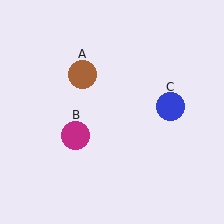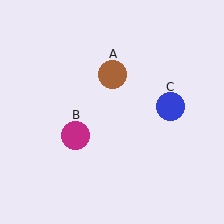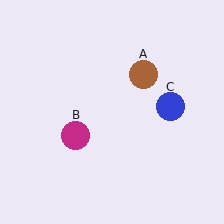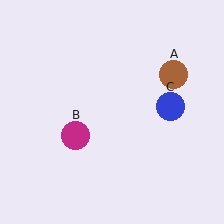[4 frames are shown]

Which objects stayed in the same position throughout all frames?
Magenta circle (object B) and blue circle (object C) remained stationary.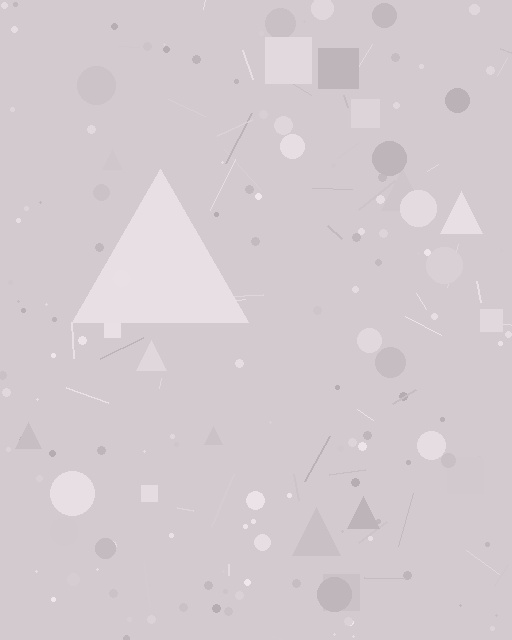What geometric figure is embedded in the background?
A triangle is embedded in the background.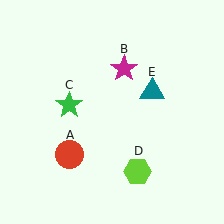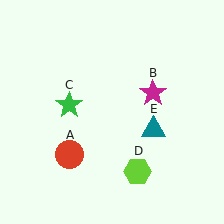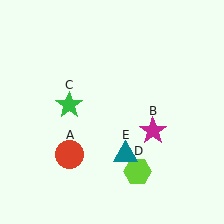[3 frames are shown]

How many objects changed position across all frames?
2 objects changed position: magenta star (object B), teal triangle (object E).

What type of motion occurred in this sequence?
The magenta star (object B), teal triangle (object E) rotated clockwise around the center of the scene.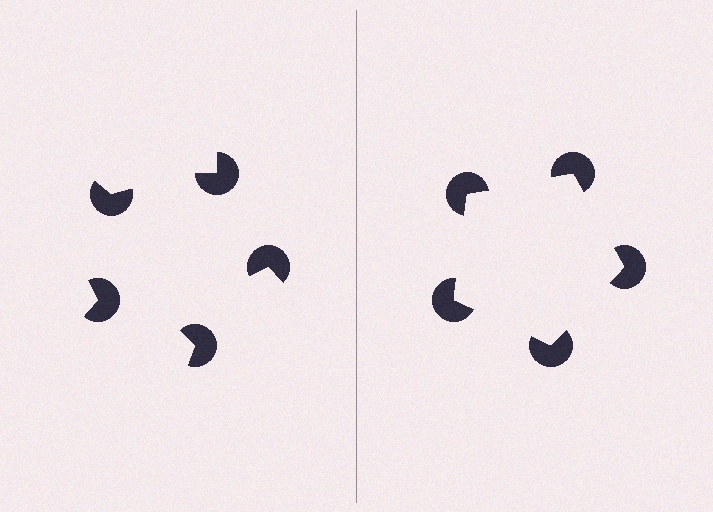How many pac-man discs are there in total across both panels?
10 — 5 on each side.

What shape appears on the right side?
An illusory pentagon.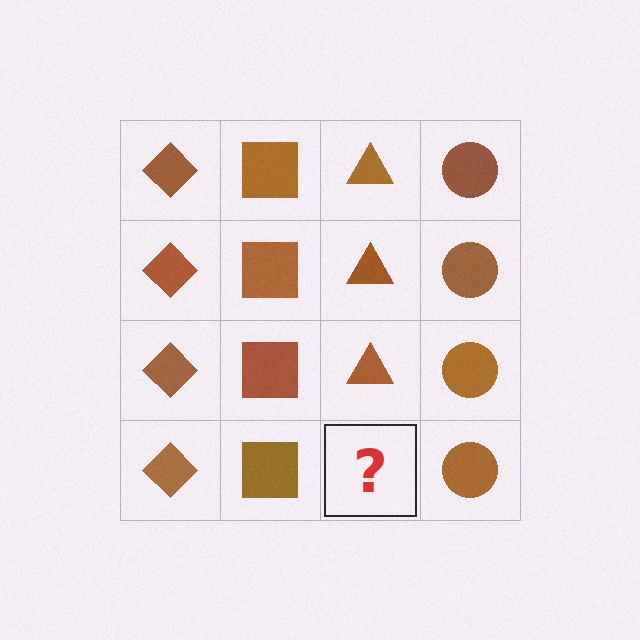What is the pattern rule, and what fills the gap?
The rule is that each column has a consistent shape. The gap should be filled with a brown triangle.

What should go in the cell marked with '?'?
The missing cell should contain a brown triangle.